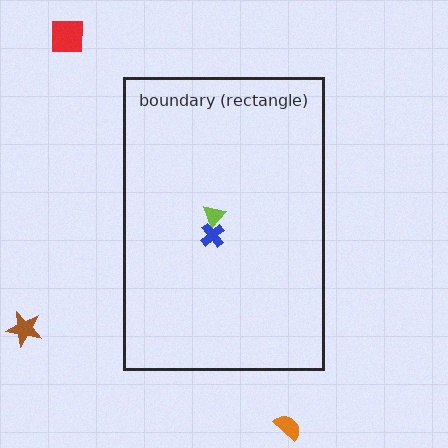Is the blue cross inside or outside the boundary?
Inside.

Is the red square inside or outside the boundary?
Outside.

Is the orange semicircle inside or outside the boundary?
Outside.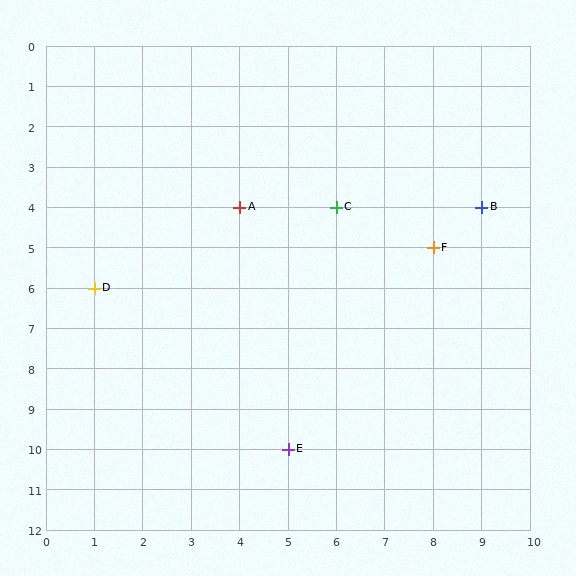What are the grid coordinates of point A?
Point A is at grid coordinates (4, 4).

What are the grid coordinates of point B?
Point B is at grid coordinates (9, 4).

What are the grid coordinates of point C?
Point C is at grid coordinates (6, 4).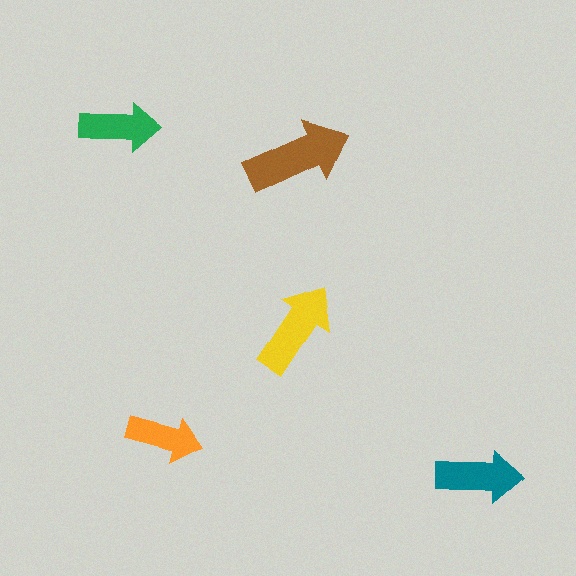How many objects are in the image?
There are 5 objects in the image.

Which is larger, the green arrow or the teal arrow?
The teal one.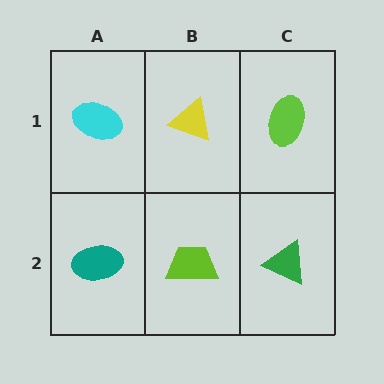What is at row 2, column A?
A teal ellipse.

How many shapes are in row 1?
3 shapes.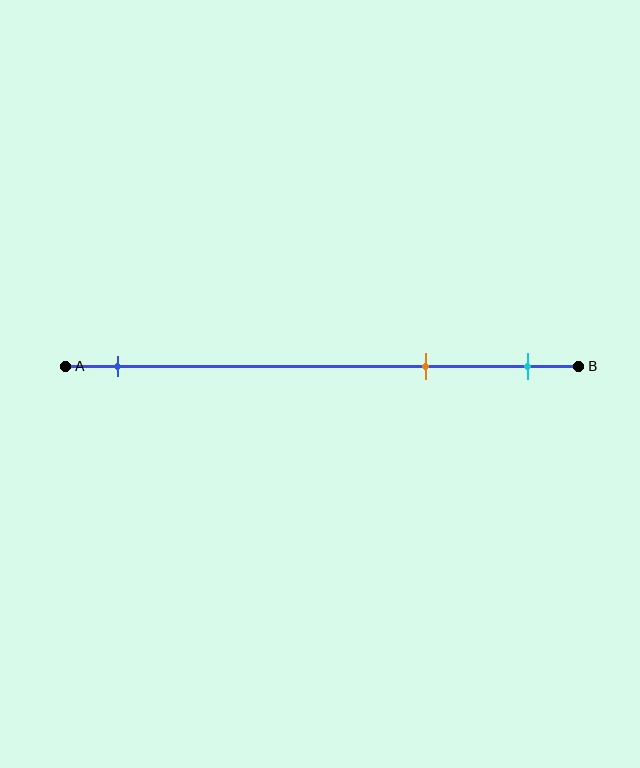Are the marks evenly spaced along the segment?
No, the marks are not evenly spaced.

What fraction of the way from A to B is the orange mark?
The orange mark is approximately 70% (0.7) of the way from A to B.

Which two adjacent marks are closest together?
The orange and cyan marks are the closest adjacent pair.